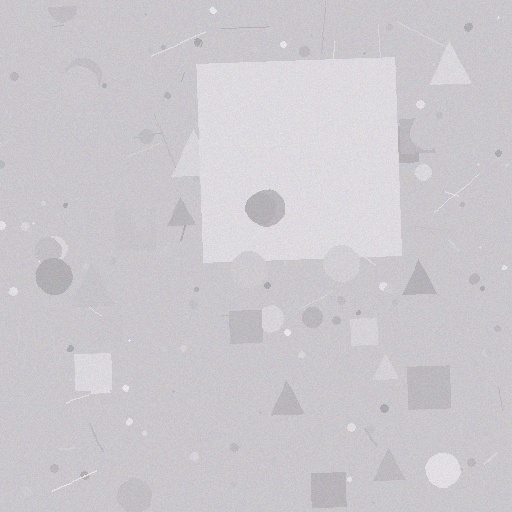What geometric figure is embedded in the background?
A square is embedded in the background.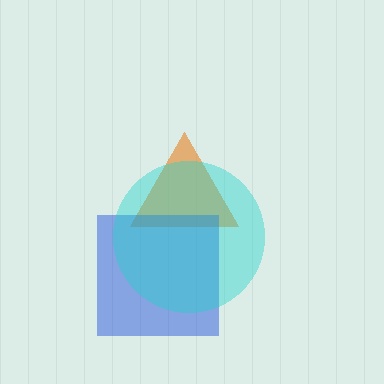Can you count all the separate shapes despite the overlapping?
Yes, there are 3 separate shapes.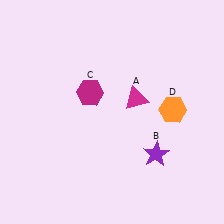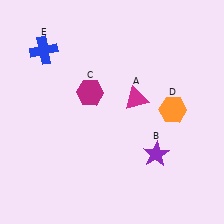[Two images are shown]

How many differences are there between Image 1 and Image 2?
There is 1 difference between the two images.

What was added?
A blue cross (E) was added in Image 2.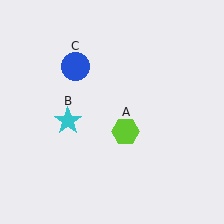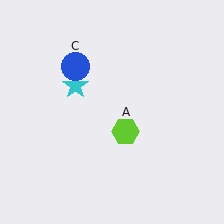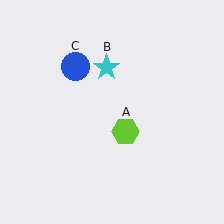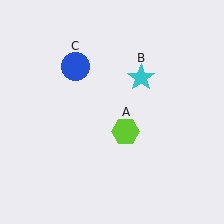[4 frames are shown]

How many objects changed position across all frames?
1 object changed position: cyan star (object B).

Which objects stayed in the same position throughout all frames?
Lime hexagon (object A) and blue circle (object C) remained stationary.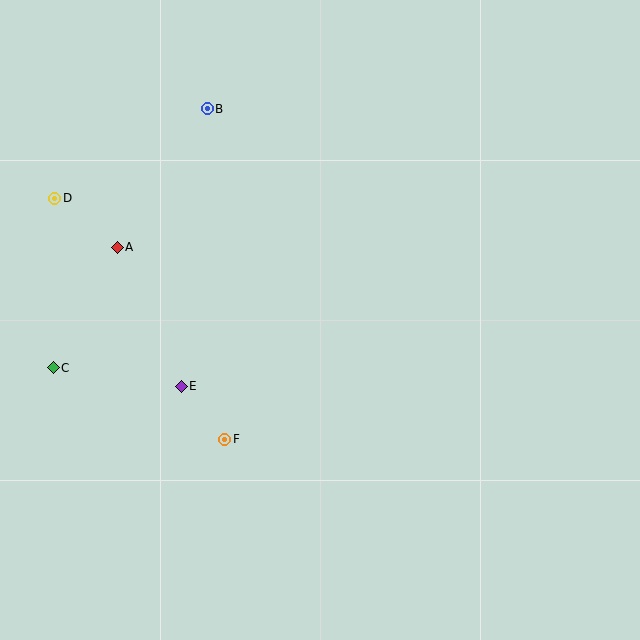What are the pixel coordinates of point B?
Point B is at (207, 109).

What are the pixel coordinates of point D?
Point D is at (55, 198).